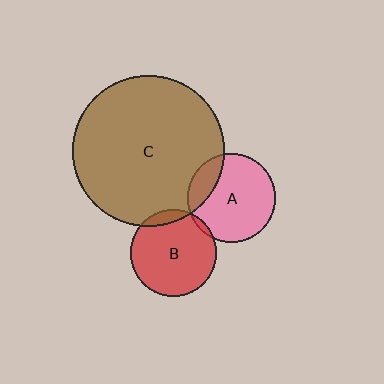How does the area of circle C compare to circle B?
Approximately 3.0 times.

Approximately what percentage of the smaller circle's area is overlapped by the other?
Approximately 5%.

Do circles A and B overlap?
Yes.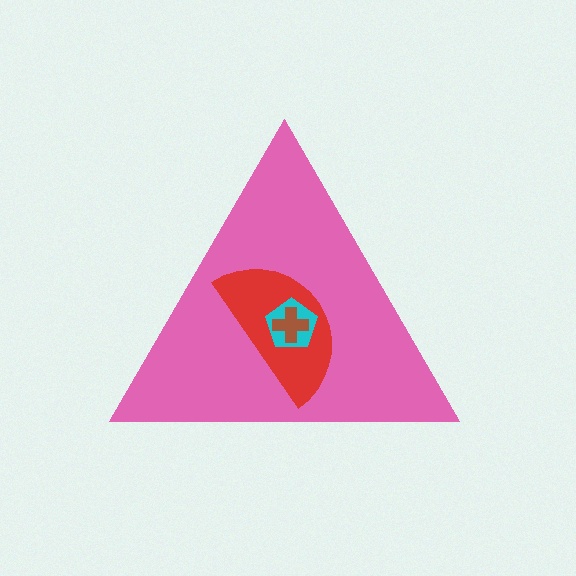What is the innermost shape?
The brown cross.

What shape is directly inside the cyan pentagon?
The brown cross.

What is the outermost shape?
The pink triangle.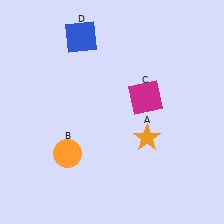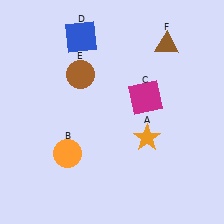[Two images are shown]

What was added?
A brown circle (E), a brown triangle (F) were added in Image 2.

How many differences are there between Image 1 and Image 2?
There are 2 differences between the two images.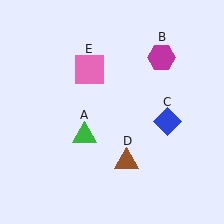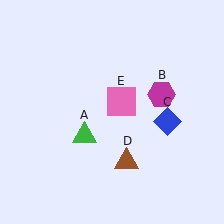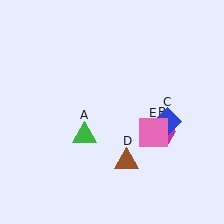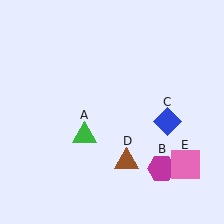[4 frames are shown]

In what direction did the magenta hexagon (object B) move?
The magenta hexagon (object B) moved down.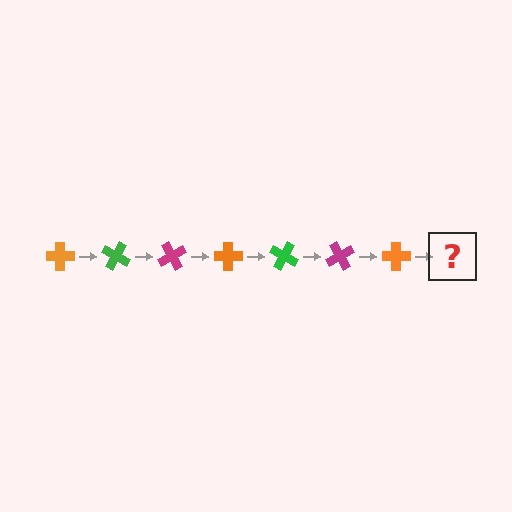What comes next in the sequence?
The next element should be a green cross, rotated 210 degrees from the start.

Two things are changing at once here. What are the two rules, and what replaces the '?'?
The two rules are that it rotates 30 degrees each step and the color cycles through orange, green, and magenta. The '?' should be a green cross, rotated 210 degrees from the start.